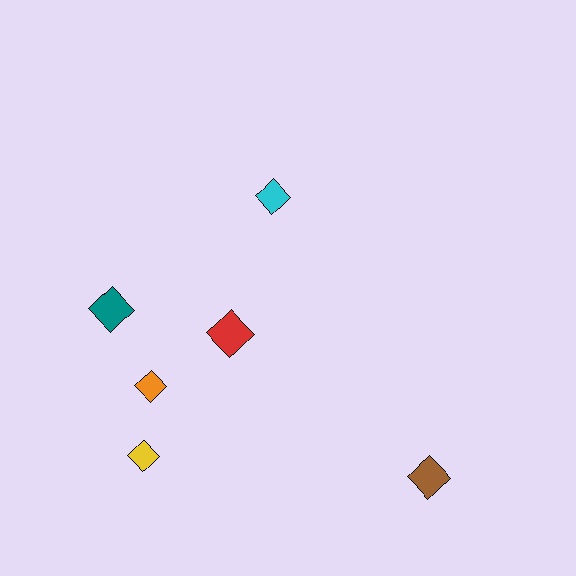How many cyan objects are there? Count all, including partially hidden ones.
There is 1 cyan object.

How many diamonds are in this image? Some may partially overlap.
There are 6 diamonds.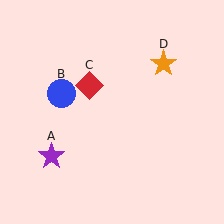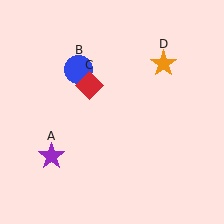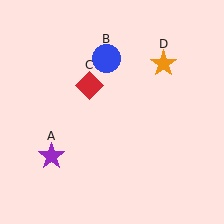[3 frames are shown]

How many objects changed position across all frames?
1 object changed position: blue circle (object B).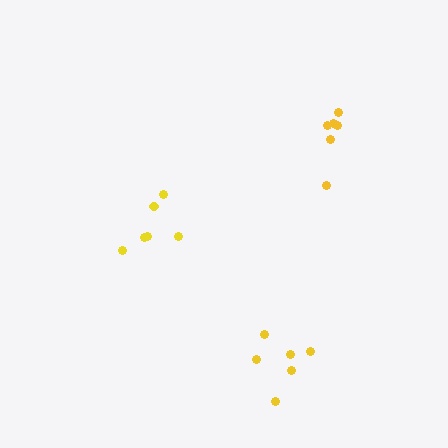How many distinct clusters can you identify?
There are 3 distinct clusters.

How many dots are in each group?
Group 1: 6 dots, Group 2: 6 dots, Group 3: 6 dots (18 total).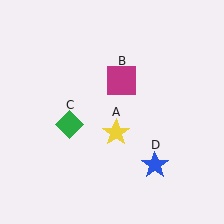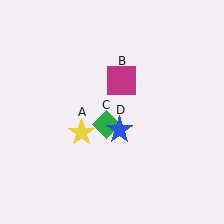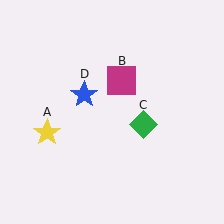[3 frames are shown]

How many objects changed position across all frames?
3 objects changed position: yellow star (object A), green diamond (object C), blue star (object D).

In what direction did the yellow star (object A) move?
The yellow star (object A) moved left.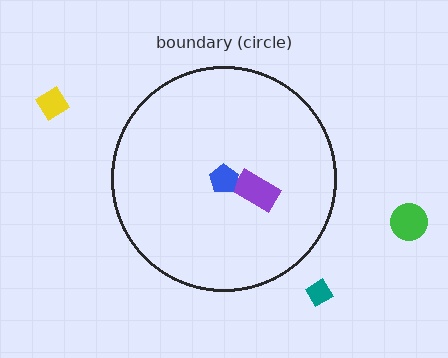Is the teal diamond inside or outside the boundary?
Outside.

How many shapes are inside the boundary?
2 inside, 3 outside.